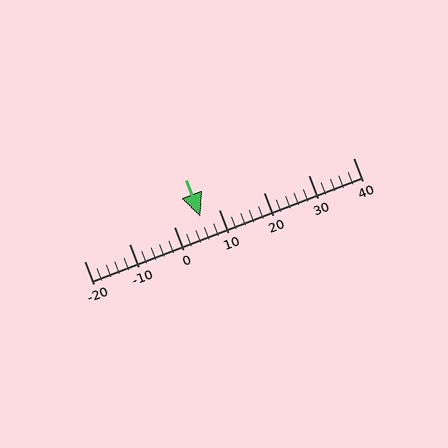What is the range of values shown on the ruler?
The ruler shows values from -20 to 40.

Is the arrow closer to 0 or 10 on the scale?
The arrow is closer to 10.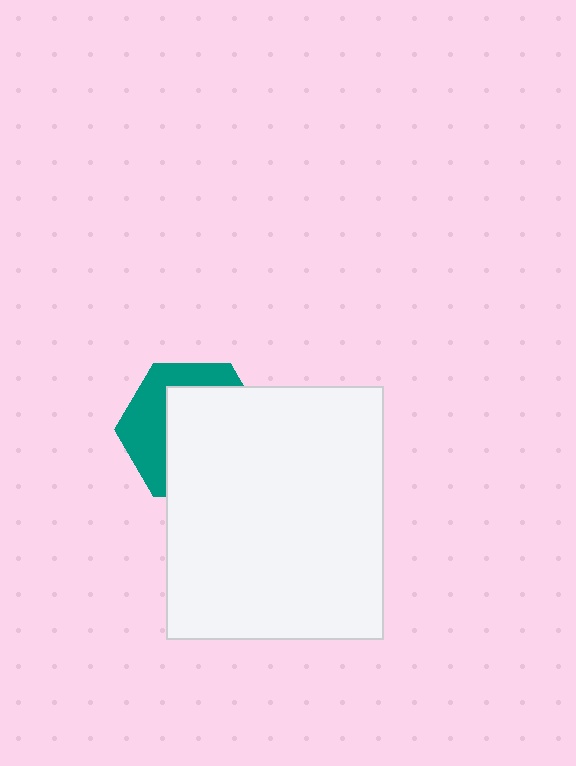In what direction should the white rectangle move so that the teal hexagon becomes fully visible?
The white rectangle should move toward the lower-right. That is the shortest direction to clear the overlap and leave the teal hexagon fully visible.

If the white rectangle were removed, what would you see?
You would see the complete teal hexagon.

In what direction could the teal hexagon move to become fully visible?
The teal hexagon could move toward the upper-left. That would shift it out from behind the white rectangle entirely.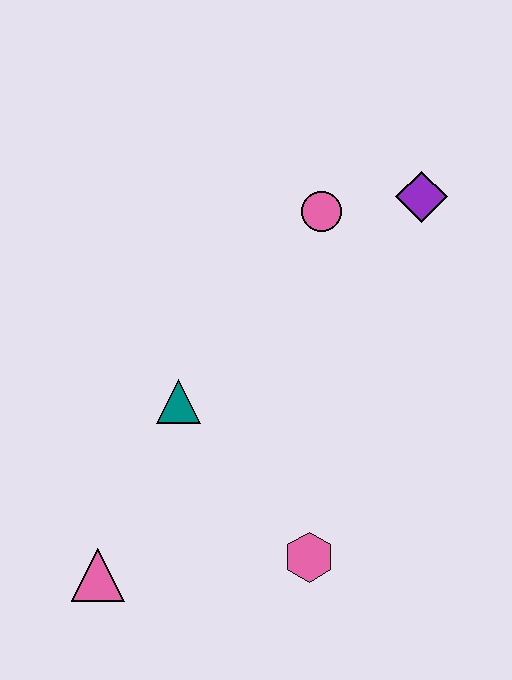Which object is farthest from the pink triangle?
The purple diamond is farthest from the pink triangle.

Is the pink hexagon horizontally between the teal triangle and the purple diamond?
Yes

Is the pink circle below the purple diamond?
Yes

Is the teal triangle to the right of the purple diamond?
No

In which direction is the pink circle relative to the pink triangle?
The pink circle is above the pink triangle.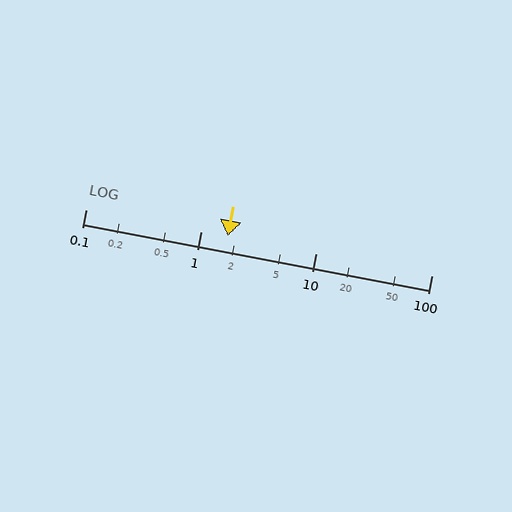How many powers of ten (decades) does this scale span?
The scale spans 3 decades, from 0.1 to 100.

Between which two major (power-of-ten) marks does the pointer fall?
The pointer is between 1 and 10.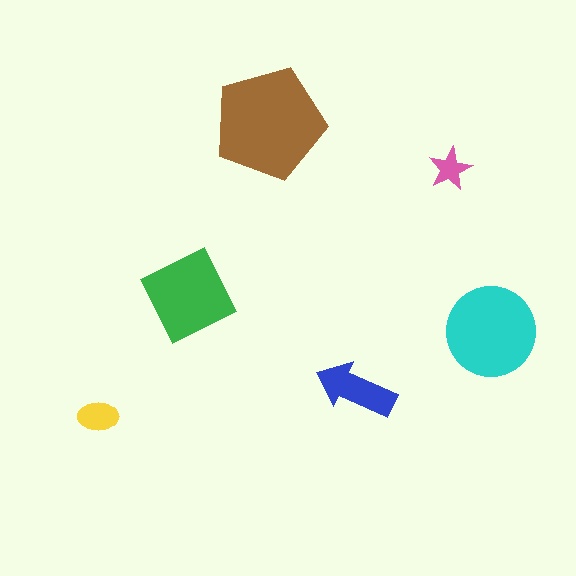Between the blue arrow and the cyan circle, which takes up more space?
The cyan circle.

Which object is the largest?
The brown pentagon.